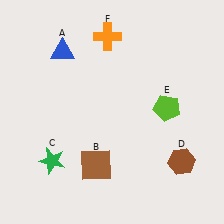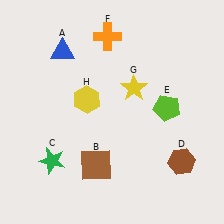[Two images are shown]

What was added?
A yellow star (G), a yellow hexagon (H) were added in Image 2.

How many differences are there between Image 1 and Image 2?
There are 2 differences between the two images.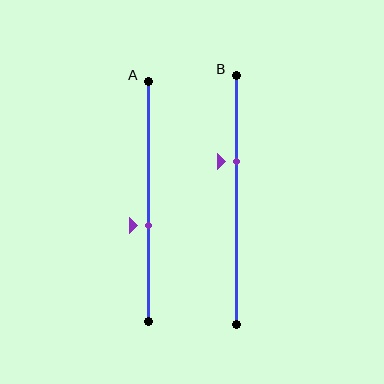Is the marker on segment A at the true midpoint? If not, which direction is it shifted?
No, the marker on segment A is shifted downward by about 10% of the segment length.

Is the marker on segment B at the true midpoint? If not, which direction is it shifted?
No, the marker on segment B is shifted upward by about 15% of the segment length.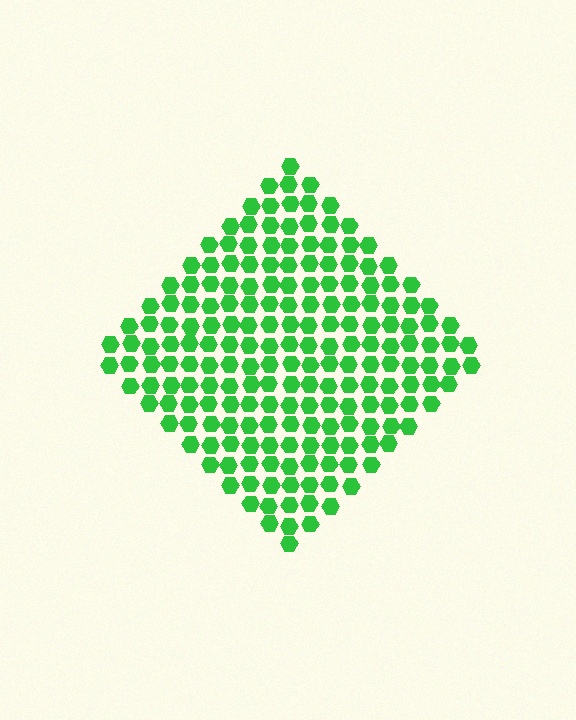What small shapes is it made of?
It is made of small hexagons.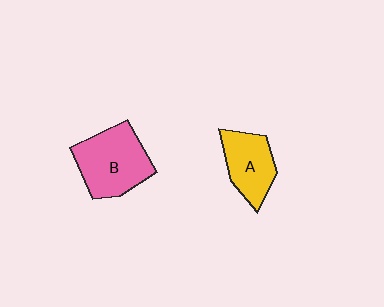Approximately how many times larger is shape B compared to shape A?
Approximately 1.4 times.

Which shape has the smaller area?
Shape A (yellow).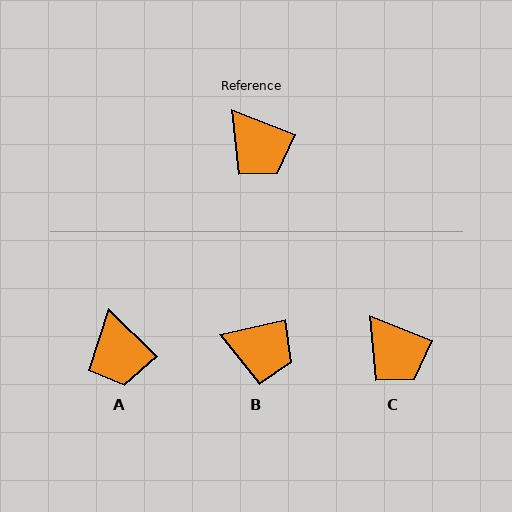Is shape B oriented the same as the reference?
No, it is off by about 33 degrees.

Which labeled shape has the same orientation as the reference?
C.